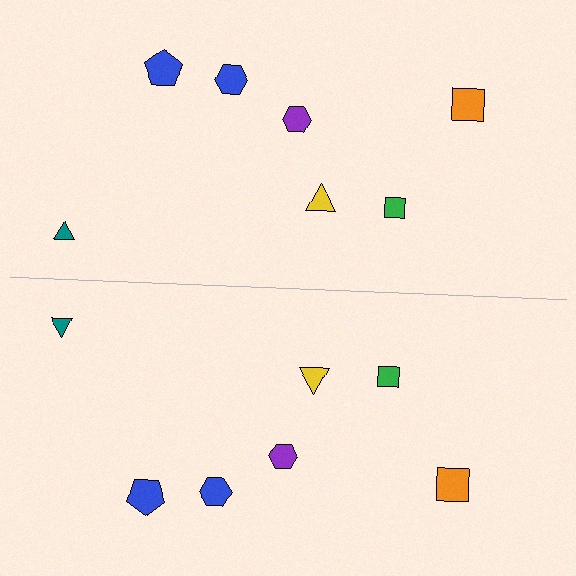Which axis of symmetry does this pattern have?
The pattern has a horizontal axis of symmetry running through the center of the image.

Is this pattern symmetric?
Yes, this pattern has bilateral (reflection) symmetry.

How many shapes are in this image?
There are 14 shapes in this image.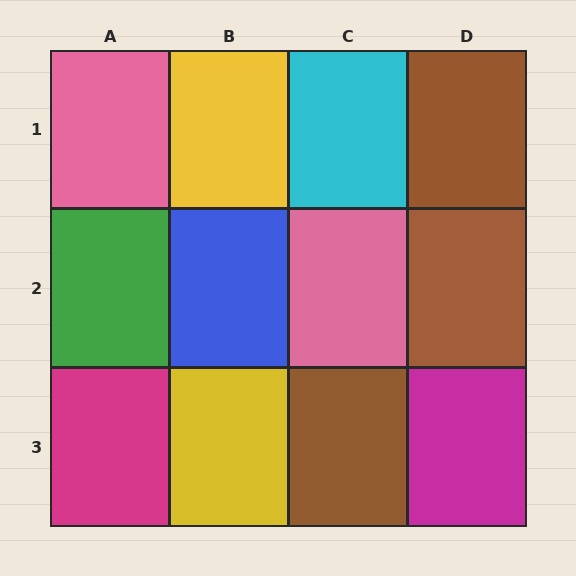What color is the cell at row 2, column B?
Blue.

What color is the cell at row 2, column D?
Brown.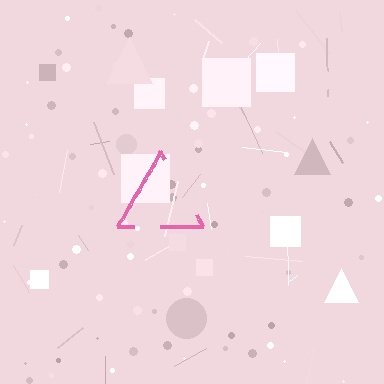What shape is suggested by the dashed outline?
The dashed outline suggests a triangle.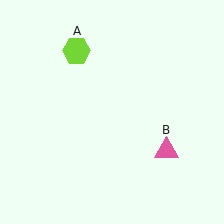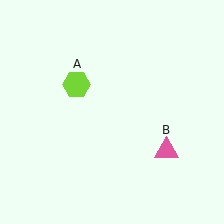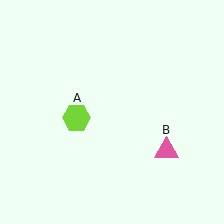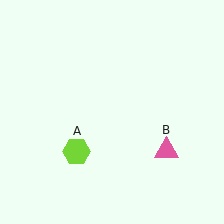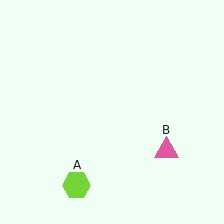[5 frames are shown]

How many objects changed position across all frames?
1 object changed position: lime hexagon (object A).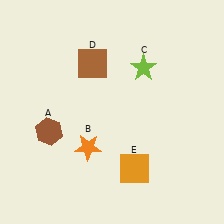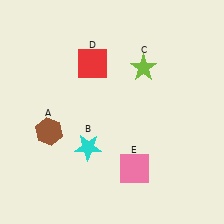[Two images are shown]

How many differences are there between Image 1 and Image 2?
There are 3 differences between the two images.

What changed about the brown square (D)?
In Image 1, D is brown. In Image 2, it changed to red.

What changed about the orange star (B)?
In Image 1, B is orange. In Image 2, it changed to cyan.